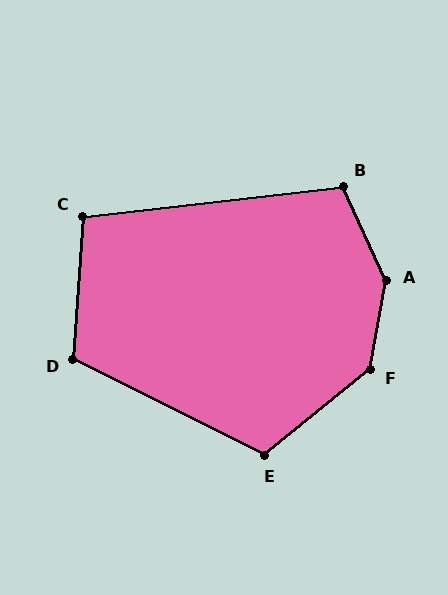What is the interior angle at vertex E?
Approximately 114 degrees (obtuse).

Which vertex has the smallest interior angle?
C, at approximately 100 degrees.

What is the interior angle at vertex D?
Approximately 113 degrees (obtuse).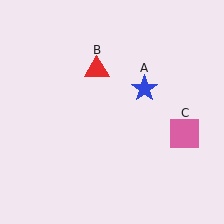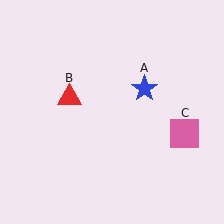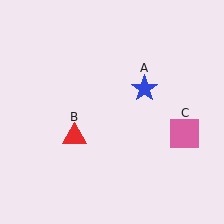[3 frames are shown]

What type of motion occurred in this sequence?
The red triangle (object B) rotated counterclockwise around the center of the scene.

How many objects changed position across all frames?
1 object changed position: red triangle (object B).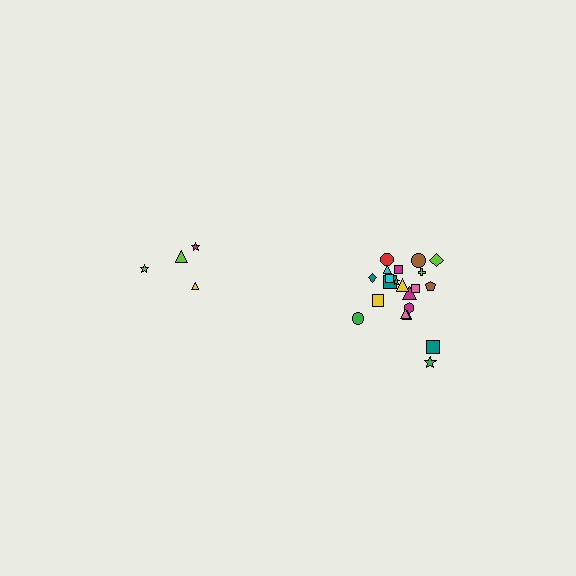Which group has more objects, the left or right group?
The right group.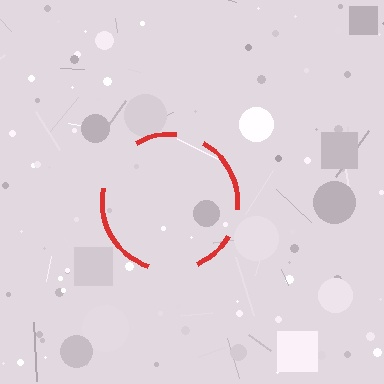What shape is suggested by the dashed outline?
The dashed outline suggests a circle.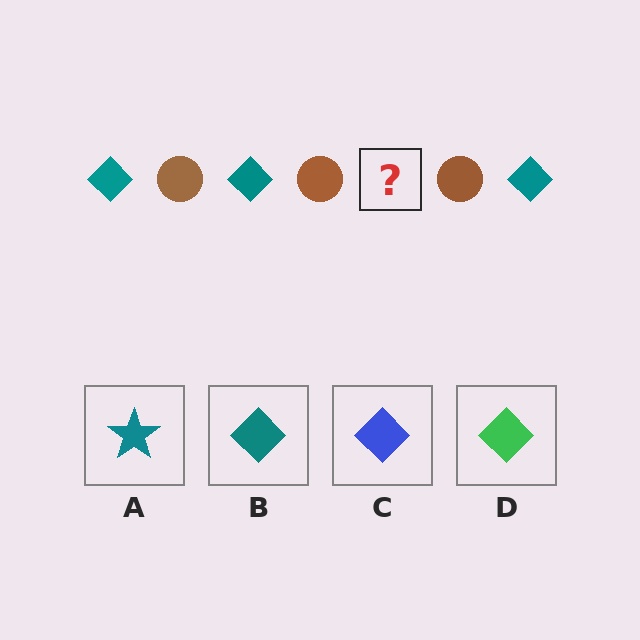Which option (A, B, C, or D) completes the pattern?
B.